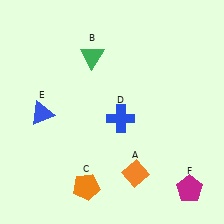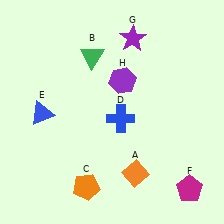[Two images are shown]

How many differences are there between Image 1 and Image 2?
There are 2 differences between the two images.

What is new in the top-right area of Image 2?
A purple hexagon (H) was added in the top-right area of Image 2.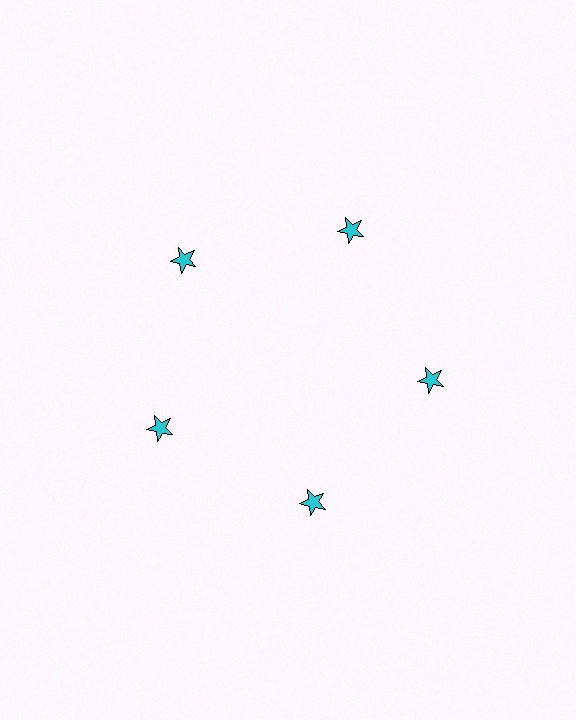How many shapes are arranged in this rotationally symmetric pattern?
There are 5 shapes, arranged in 5 groups of 1.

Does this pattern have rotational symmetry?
Yes, this pattern has 5-fold rotational symmetry. It looks the same after rotating 72 degrees around the center.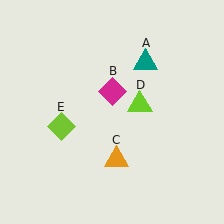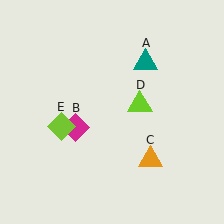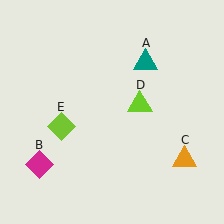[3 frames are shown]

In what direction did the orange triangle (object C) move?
The orange triangle (object C) moved right.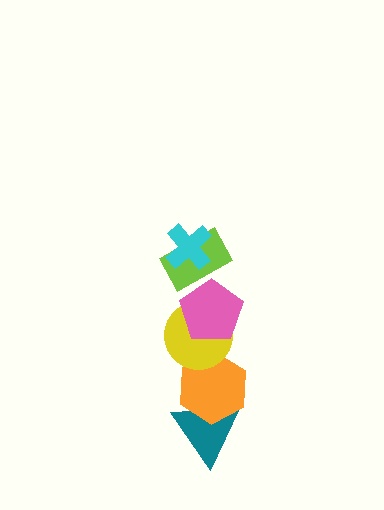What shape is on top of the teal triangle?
The orange hexagon is on top of the teal triangle.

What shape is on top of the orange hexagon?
The yellow circle is on top of the orange hexagon.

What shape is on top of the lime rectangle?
The cyan cross is on top of the lime rectangle.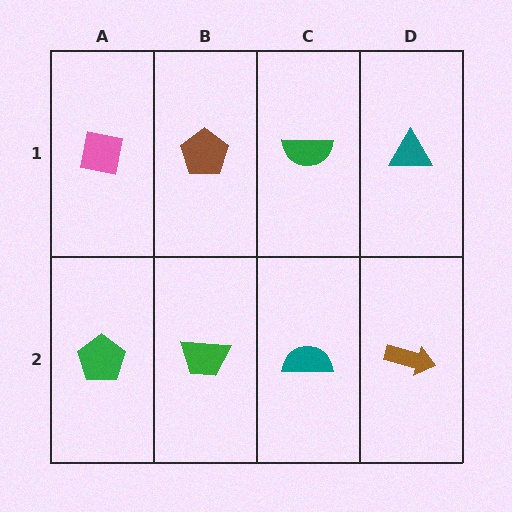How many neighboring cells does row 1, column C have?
3.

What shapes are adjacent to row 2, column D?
A teal triangle (row 1, column D), a teal semicircle (row 2, column C).